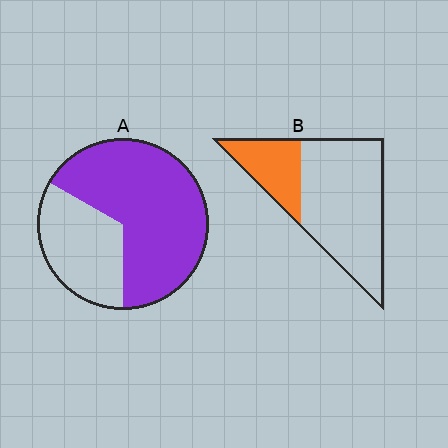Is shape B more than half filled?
No.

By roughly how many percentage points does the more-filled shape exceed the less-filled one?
By roughly 40 percentage points (A over B).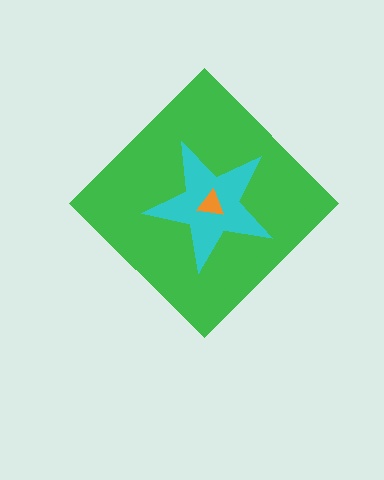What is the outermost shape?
The green diamond.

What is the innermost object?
The orange triangle.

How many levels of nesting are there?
3.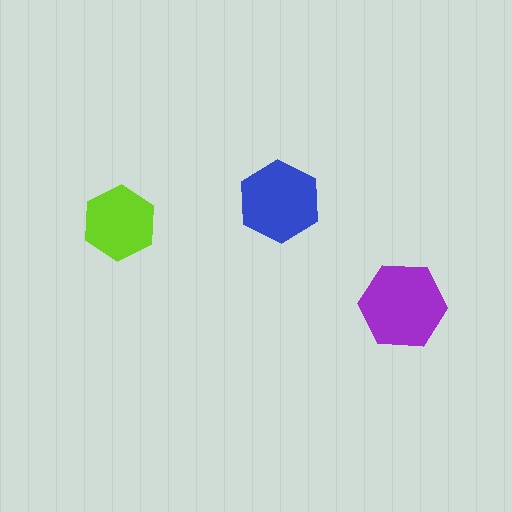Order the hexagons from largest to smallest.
the purple one, the blue one, the lime one.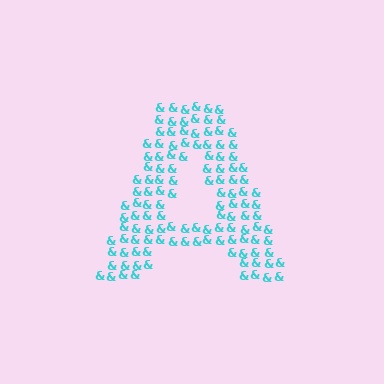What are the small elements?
The small elements are ampersands.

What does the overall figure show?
The overall figure shows the letter A.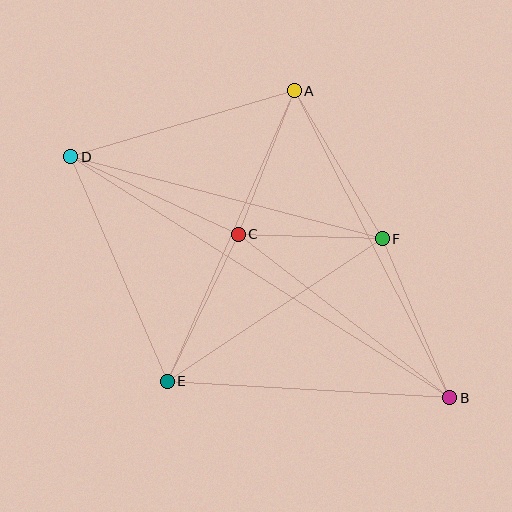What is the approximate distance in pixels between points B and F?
The distance between B and F is approximately 173 pixels.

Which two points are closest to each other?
Points C and F are closest to each other.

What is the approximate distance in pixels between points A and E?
The distance between A and E is approximately 317 pixels.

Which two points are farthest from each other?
Points B and D are farthest from each other.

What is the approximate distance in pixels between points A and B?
The distance between A and B is approximately 344 pixels.